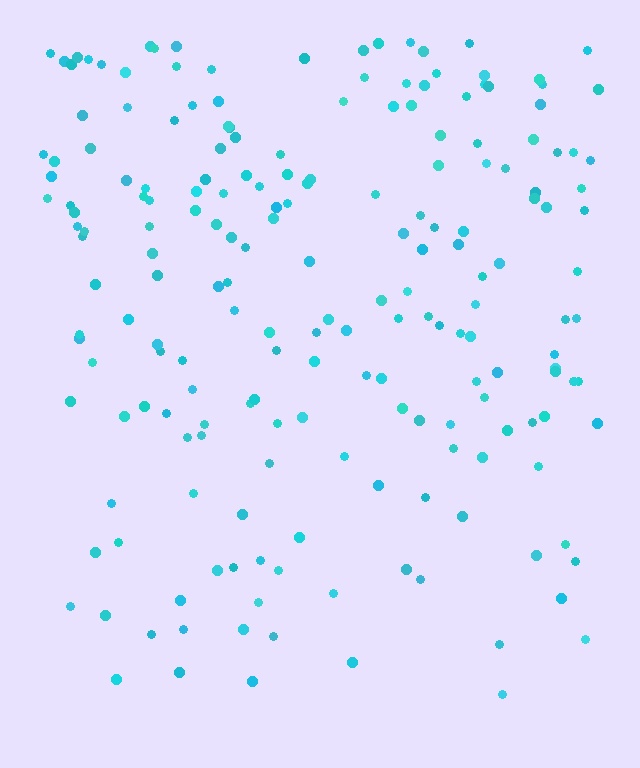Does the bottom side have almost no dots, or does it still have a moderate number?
Still a moderate number, just noticeably fewer than the top.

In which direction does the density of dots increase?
From bottom to top, with the top side densest.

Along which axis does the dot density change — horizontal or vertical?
Vertical.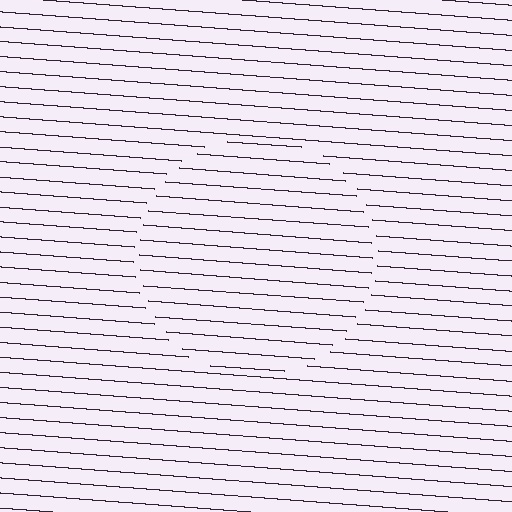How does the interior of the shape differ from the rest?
The interior of the shape contains the same grating, shifted by half a period — the contour is defined by the phase discontinuity where line-ends from the inner and outer gratings abut.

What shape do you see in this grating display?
An illusory circle. The interior of the shape contains the same grating, shifted by half a period — the contour is defined by the phase discontinuity where line-ends from the inner and outer gratings abut.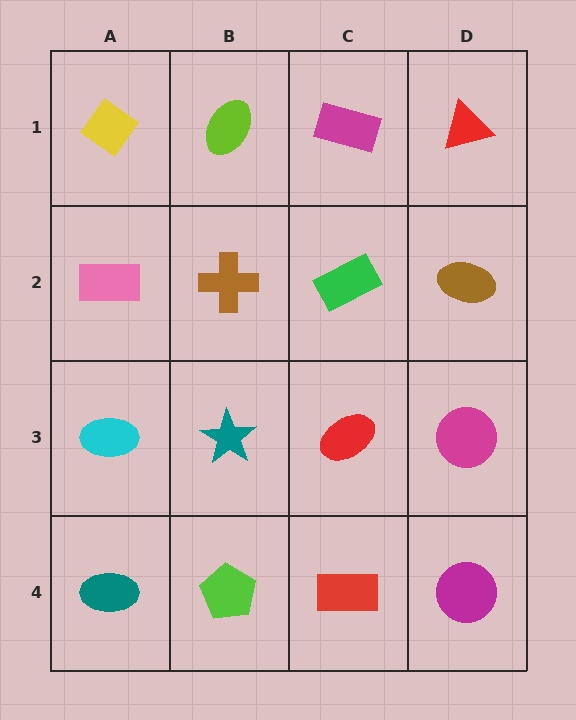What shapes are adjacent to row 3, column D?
A brown ellipse (row 2, column D), a magenta circle (row 4, column D), a red ellipse (row 3, column C).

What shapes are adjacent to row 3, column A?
A pink rectangle (row 2, column A), a teal ellipse (row 4, column A), a teal star (row 3, column B).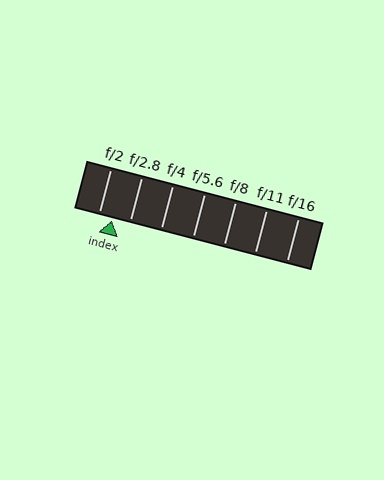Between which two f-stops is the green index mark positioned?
The index mark is between f/2 and f/2.8.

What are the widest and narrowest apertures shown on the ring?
The widest aperture shown is f/2 and the narrowest is f/16.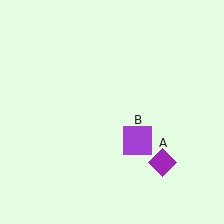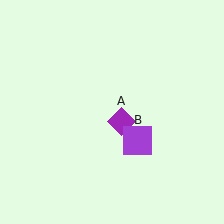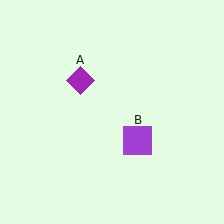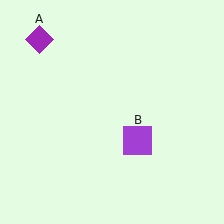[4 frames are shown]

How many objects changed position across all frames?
1 object changed position: purple diamond (object A).